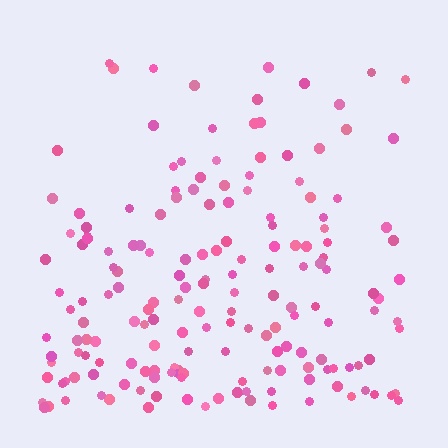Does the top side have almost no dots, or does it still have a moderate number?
Still a moderate number, just noticeably fewer than the bottom.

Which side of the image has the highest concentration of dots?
The bottom.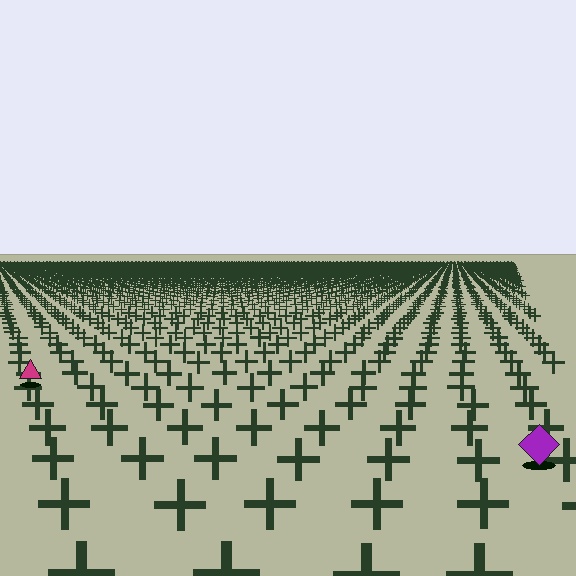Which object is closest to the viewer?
The purple diamond is closest. The texture marks near it are larger and more spread out.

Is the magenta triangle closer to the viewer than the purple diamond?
No. The purple diamond is closer — you can tell from the texture gradient: the ground texture is coarser near it.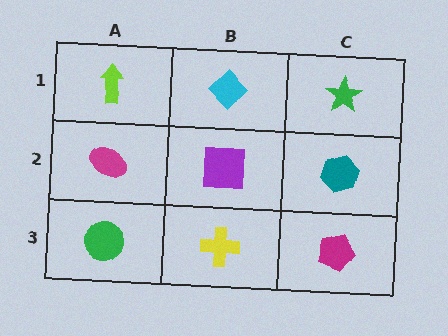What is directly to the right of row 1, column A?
A cyan diamond.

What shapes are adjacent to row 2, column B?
A cyan diamond (row 1, column B), a yellow cross (row 3, column B), a magenta ellipse (row 2, column A), a teal hexagon (row 2, column C).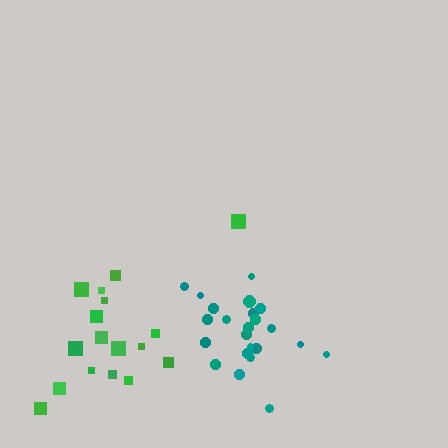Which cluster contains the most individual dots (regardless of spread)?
Teal (23).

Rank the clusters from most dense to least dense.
teal, green.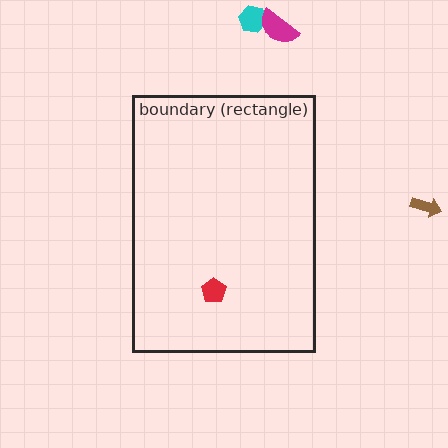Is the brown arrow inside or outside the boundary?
Outside.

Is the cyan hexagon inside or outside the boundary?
Outside.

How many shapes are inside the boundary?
1 inside, 3 outside.